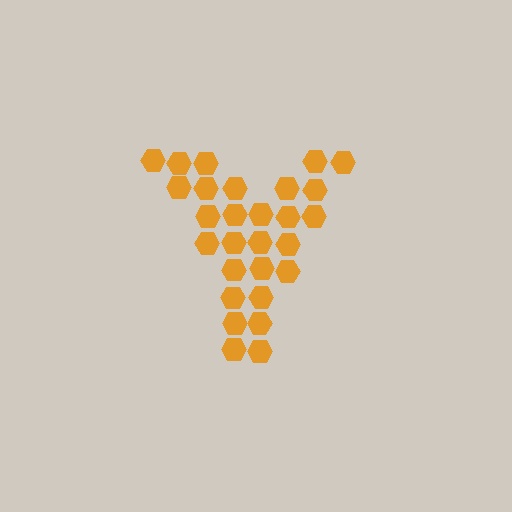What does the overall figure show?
The overall figure shows the letter Y.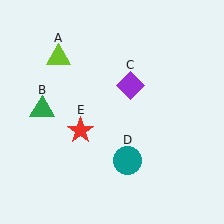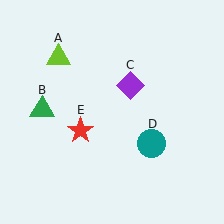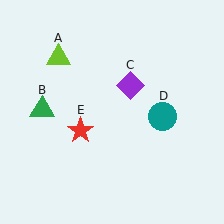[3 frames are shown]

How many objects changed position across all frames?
1 object changed position: teal circle (object D).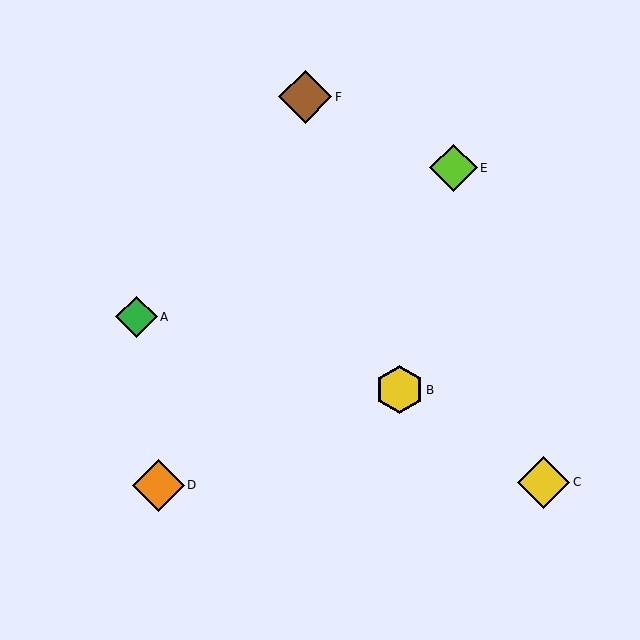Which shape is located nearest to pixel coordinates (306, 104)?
The brown diamond (labeled F) at (305, 97) is nearest to that location.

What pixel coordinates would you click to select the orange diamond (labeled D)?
Click at (159, 485) to select the orange diamond D.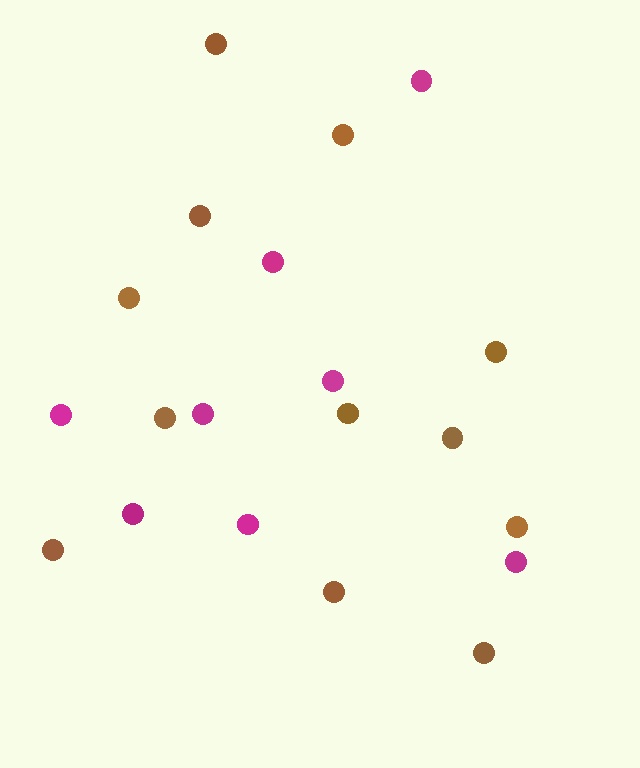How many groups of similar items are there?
There are 2 groups: one group of brown circles (12) and one group of magenta circles (8).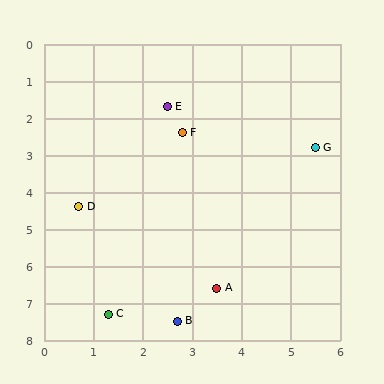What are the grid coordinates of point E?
Point E is at approximately (2.5, 1.7).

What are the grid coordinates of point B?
Point B is at approximately (2.7, 7.5).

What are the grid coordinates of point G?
Point G is at approximately (5.5, 2.8).